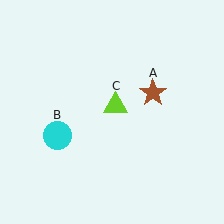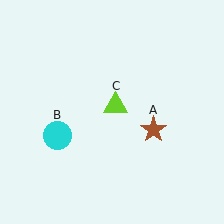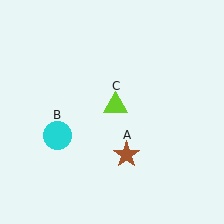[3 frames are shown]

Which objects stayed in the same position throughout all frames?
Cyan circle (object B) and lime triangle (object C) remained stationary.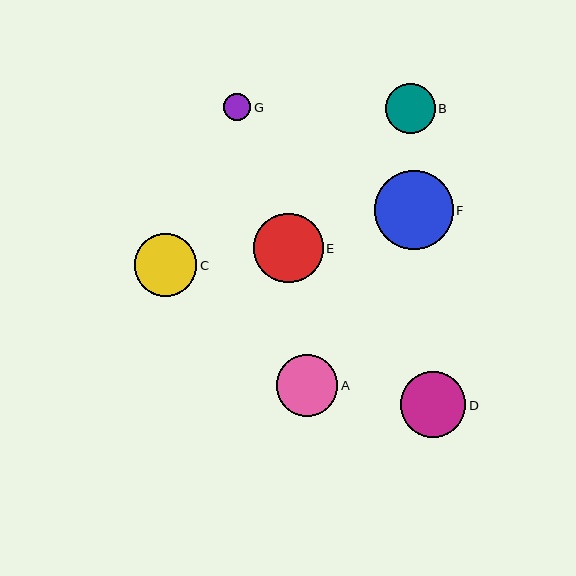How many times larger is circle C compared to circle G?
Circle C is approximately 2.3 times the size of circle G.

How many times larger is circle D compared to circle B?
Circle D is approximately 1.3 times the size of circle B.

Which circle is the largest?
Circle F is the largest with a size of approximately 79 pixels.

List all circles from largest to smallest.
From largest to smallest: F, E, D, C, A, B, G.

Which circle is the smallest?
Circle G is the smallest with a size of approximately 27 pixels.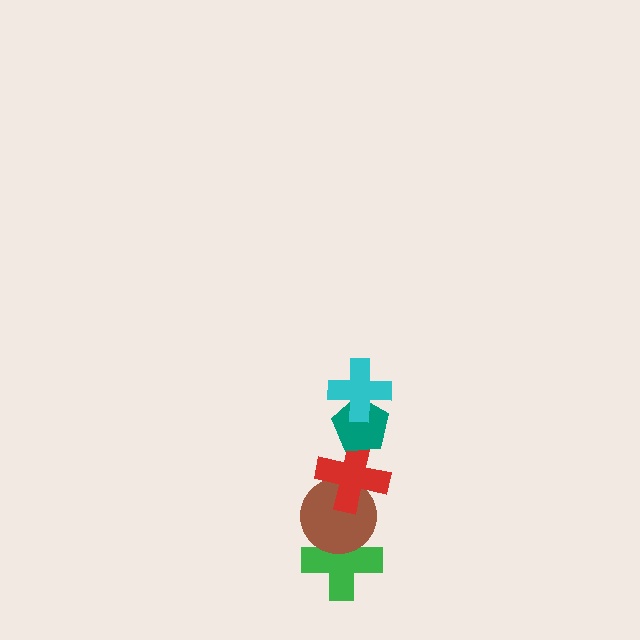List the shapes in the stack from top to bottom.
From top to bottom: the cyan cross, the teal pentagon, the red cross, the brown circle, the green cross.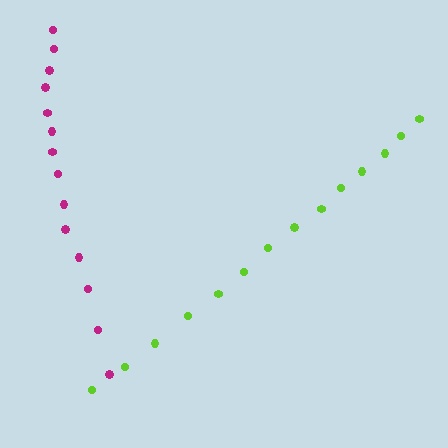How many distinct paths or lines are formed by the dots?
There are 2 distinct paths.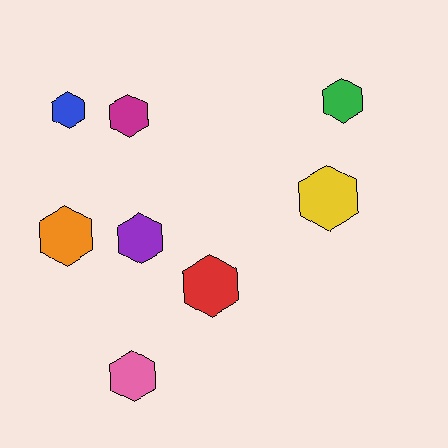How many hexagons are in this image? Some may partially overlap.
There are 8 hexagons.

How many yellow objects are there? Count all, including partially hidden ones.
There is 1 yellow object.